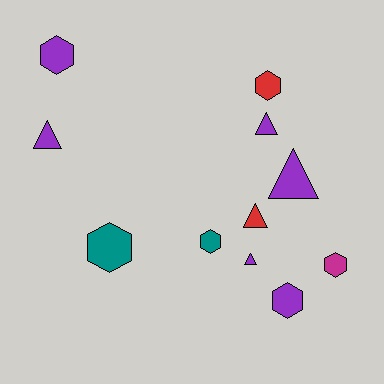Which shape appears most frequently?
Hexagon, with 6 objects.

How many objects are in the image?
There are 11 objects.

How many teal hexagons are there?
There are 2 teal hexagons.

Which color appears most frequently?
Purple, with 6 objects.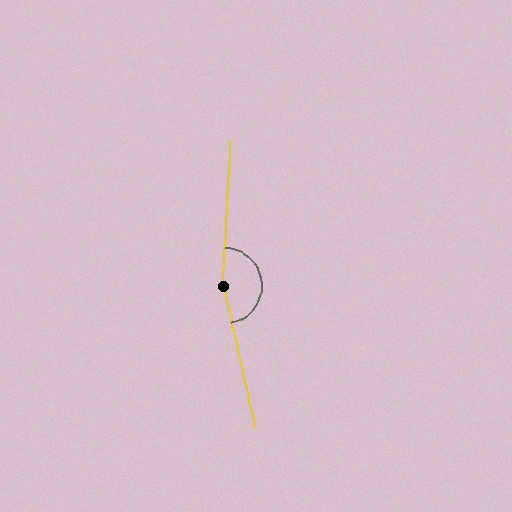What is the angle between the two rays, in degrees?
Approximately 164 degrees.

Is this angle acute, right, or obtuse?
It is obtuse.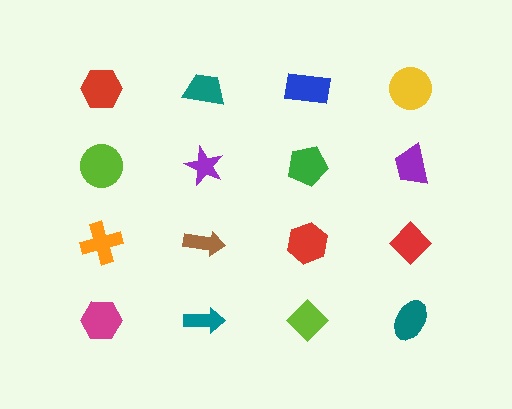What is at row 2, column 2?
A purple star.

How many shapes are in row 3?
4 shapes.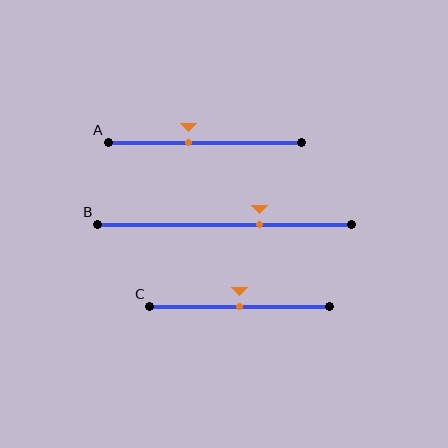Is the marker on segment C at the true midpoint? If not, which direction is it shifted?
Yes, the marker on segment C is at the true midpoint.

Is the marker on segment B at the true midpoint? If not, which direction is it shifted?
No, the marker on segment B is shifted to the right by about 14% of the segment length.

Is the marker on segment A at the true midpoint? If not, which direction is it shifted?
No, the marker on segment A is shifted to the left by about 8% of the segment length.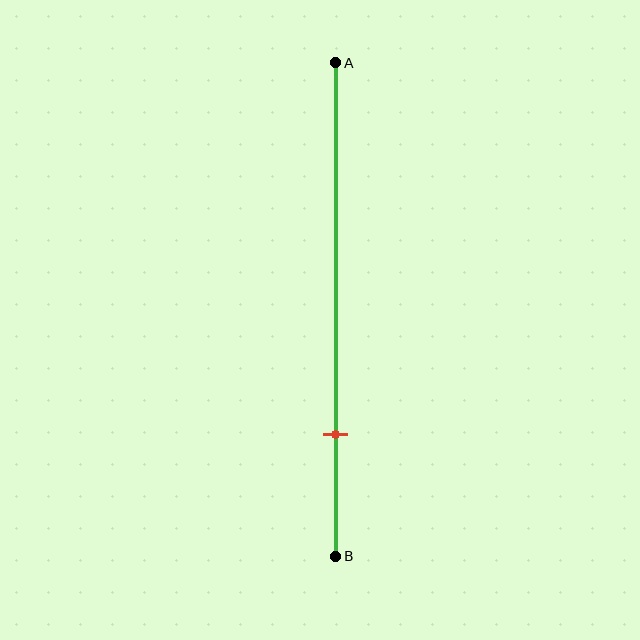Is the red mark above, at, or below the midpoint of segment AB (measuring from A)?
The red mark is below the midpoint of segment AB.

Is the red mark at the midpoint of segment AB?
No, the mark is at about 75% from A, not at the 50% midpoint.